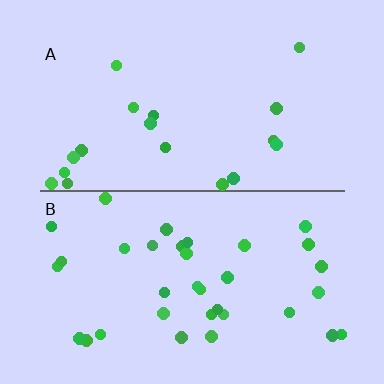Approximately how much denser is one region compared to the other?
Approximately 1.9× — region B over region A.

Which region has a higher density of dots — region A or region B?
B (the bottom).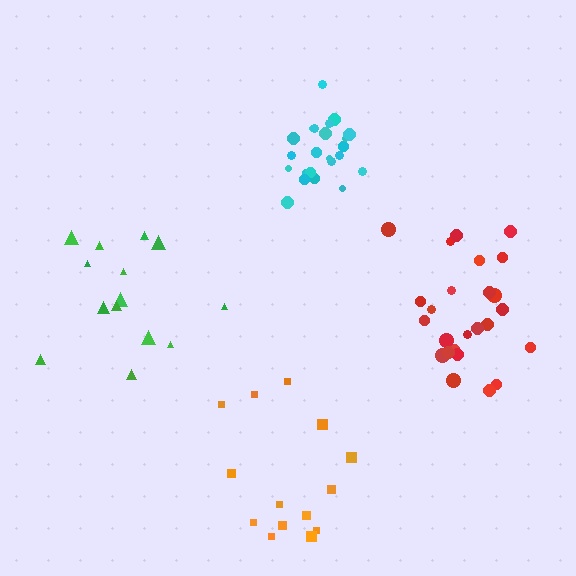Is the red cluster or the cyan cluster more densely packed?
Cyan.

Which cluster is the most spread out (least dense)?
Orange.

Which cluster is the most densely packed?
Cyan.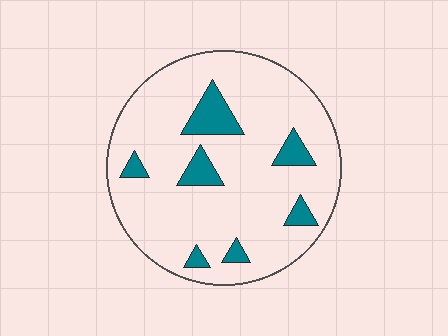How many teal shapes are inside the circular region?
7.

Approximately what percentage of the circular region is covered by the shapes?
Approximately 15%.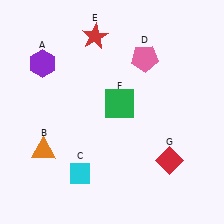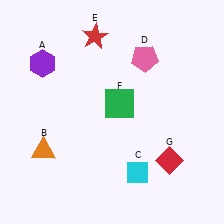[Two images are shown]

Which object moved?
The cyan diamond (C) moved right.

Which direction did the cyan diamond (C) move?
The cyan diamond (C) moved right.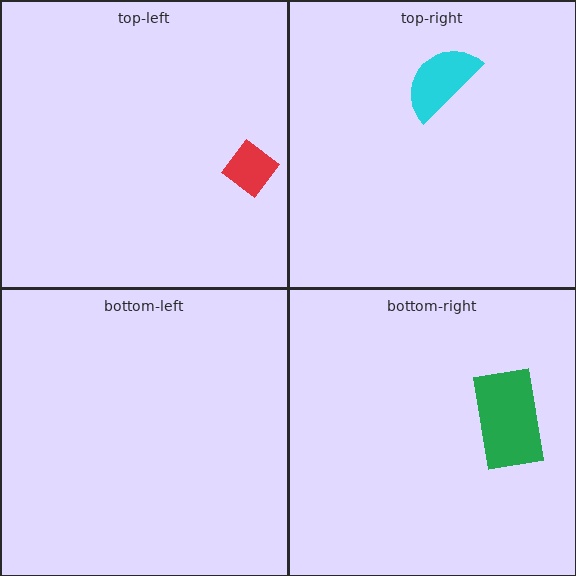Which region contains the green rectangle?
The bottom-right region.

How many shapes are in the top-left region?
1.